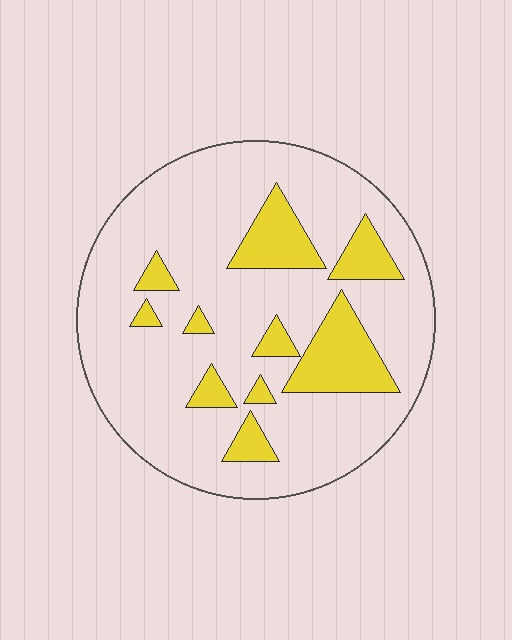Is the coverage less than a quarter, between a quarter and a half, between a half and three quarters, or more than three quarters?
Less than a quarter.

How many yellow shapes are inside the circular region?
10.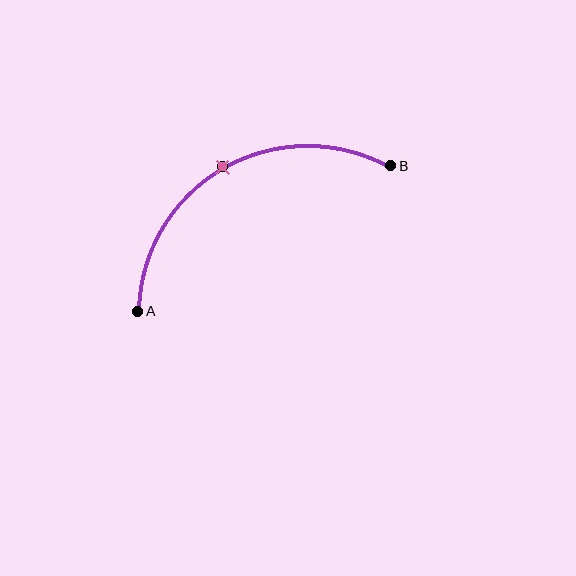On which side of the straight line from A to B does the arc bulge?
The arc bulges above the straight line connecting A and B.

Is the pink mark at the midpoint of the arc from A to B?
Yes. The pink mark lies on the arc at equal arc-length from both A and B — it is the arc midpoint.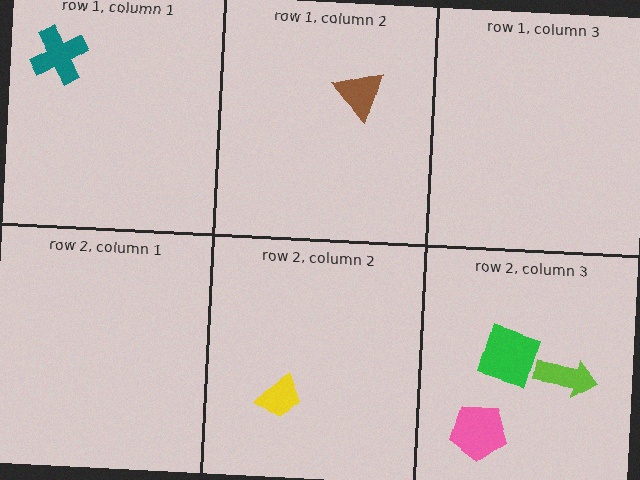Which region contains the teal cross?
The row 1, column 1 region.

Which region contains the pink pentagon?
The row 2, column 3 region.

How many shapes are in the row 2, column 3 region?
3.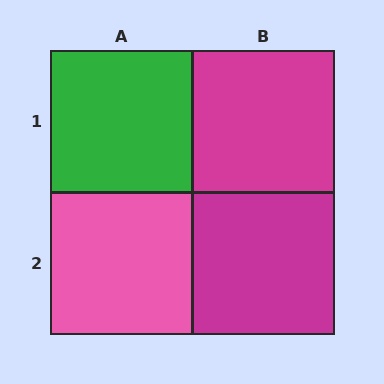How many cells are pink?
1 cell is pink.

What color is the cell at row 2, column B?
Magenta.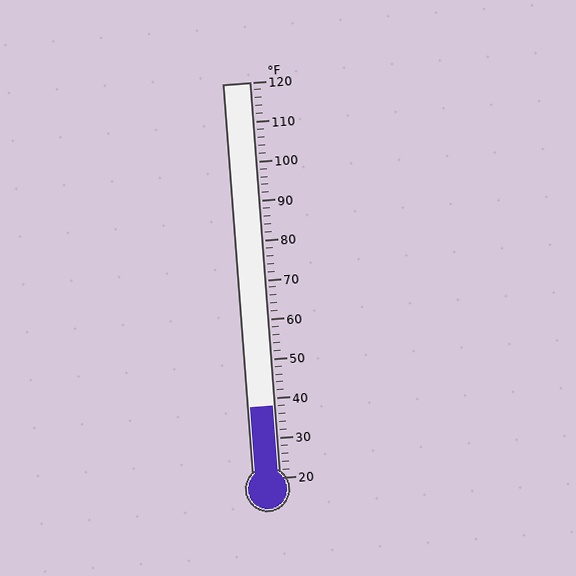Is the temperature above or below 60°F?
The temperature is below 60°F.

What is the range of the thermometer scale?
The thermometer scale ranges from 20°F to 120°F.